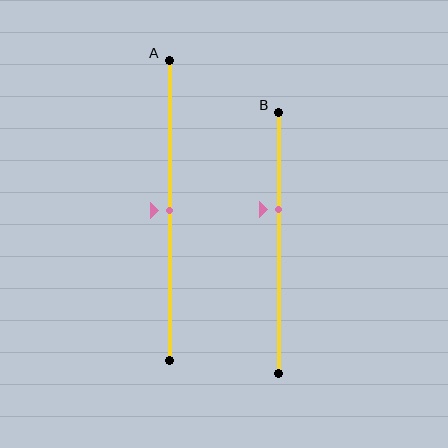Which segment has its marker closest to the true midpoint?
Segment A has its marker closest to the true midpoint.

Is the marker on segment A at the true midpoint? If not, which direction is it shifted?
Yes, the marker on segment A is at the true midpoint.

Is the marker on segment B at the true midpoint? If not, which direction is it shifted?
No, the marker on segment B is shifted upward by about 13% of the segment length.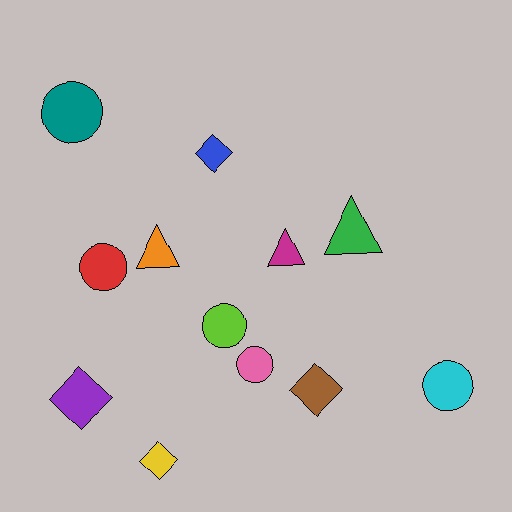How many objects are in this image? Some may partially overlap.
There are 12 objects.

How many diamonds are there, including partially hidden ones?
There are 4 diamonds.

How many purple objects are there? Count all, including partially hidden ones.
There is 1 purple object.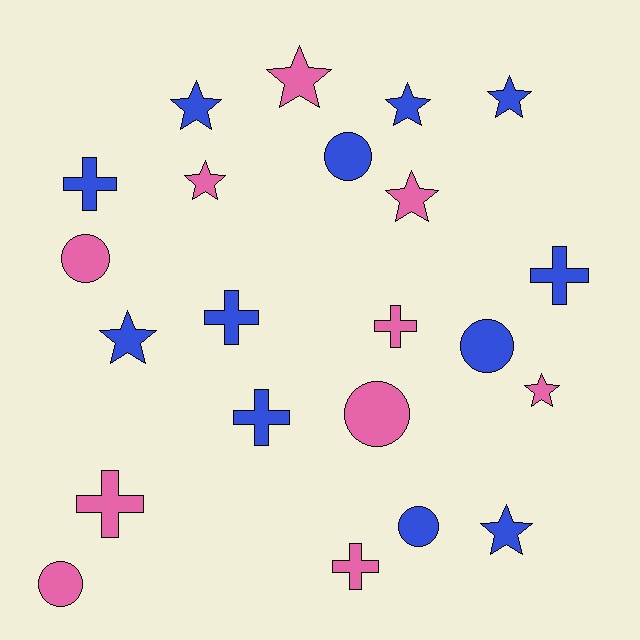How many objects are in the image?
There are 22 objects.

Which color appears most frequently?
Blue, with 12 objects.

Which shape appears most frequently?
Star, with 9 objects.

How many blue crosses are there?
There are 4 blue crosses.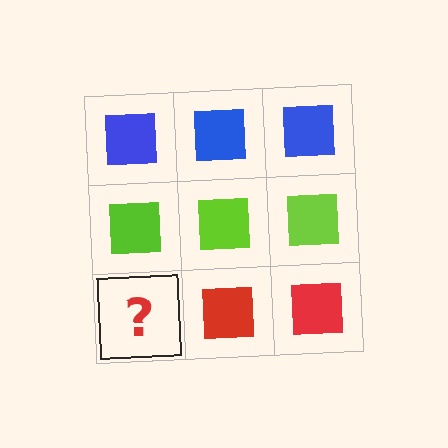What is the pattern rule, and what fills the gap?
The rule is that each row has a consistent color. The gap should be filled with a red square.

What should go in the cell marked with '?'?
The missing cell should contain a red square.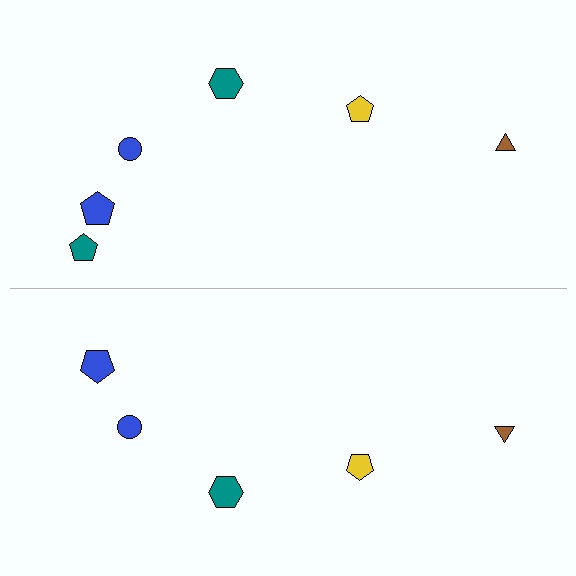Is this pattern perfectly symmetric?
No, the pattern is not perfectly symmetric. A teal pentagon is missing from the bottom side.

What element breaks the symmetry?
A teal pentagon is missing from the bottom side.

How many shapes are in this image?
There are 11 shapes in this image.